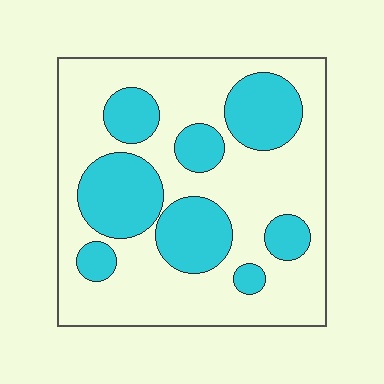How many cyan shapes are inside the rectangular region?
8.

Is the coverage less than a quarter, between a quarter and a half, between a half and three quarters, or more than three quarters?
Between a quarter and a half.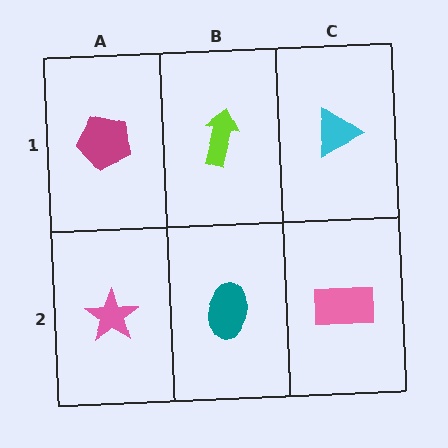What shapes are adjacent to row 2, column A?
A magenta pentagon (row 1, column A), a teal ellipse (row 2, column B).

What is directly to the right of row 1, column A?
A lime arrow.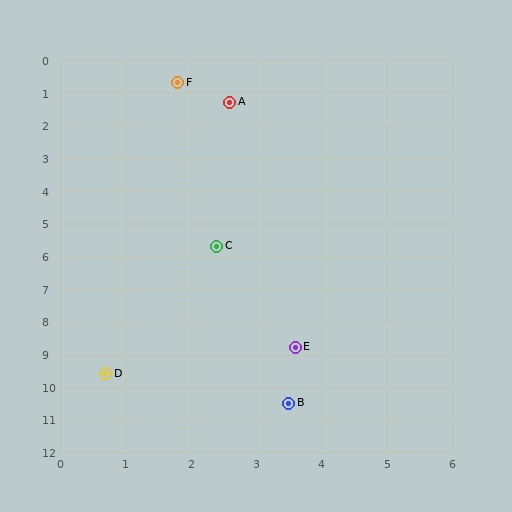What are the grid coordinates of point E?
Point E is at approximately (3.6, 8.8).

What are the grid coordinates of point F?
Point F is at approximately (1.8, 0.7).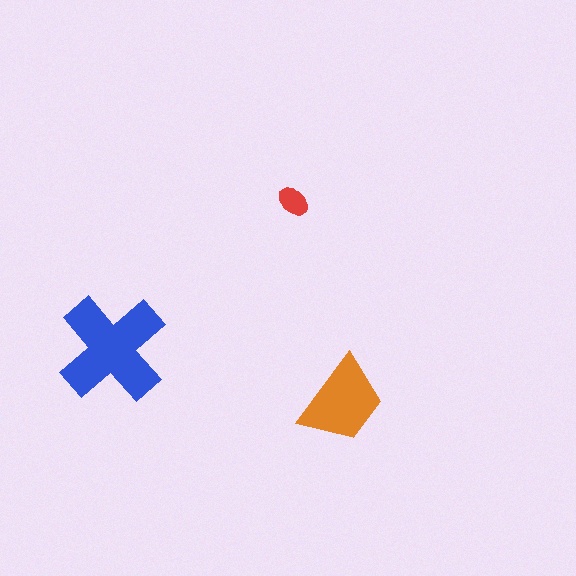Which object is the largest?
The blue cross.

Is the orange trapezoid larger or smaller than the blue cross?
Smaller.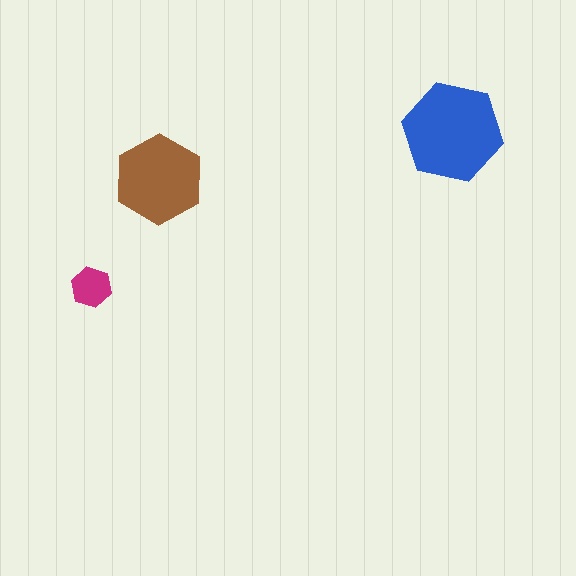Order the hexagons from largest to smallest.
the blue one, the brown one, the magenta one.